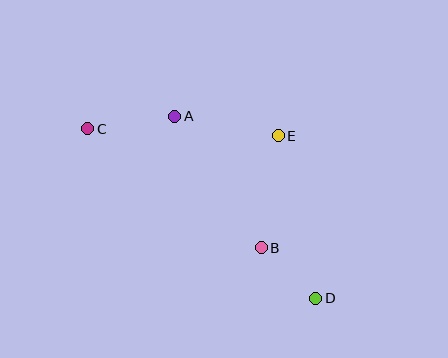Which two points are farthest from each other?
Points C and D are farthest from each other.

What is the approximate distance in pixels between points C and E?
The distance between C and E is approximately 190 pixels.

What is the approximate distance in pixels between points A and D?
The distance between A and D is approximately 230 pixels.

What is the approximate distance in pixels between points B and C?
The distance between B and C is approximately 210 pixels.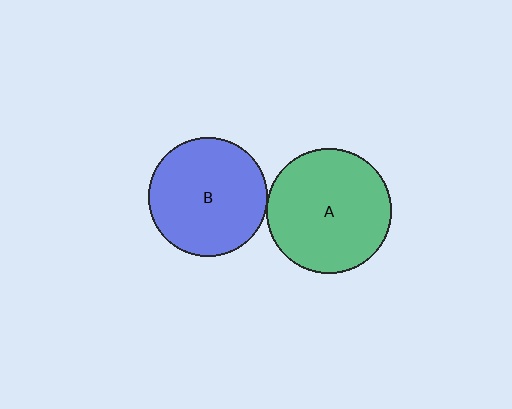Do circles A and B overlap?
Yes.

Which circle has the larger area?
Circle A (green).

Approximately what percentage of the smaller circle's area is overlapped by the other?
Approximately 5%.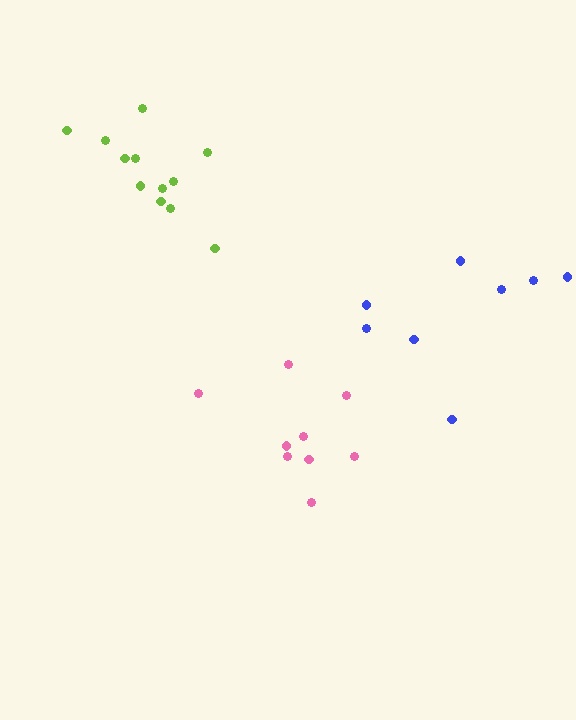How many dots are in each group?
Group 1: 8 dots, Group 2: 9 dots, Group 3: 12 dots (29 total).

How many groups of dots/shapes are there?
There are 3 groups.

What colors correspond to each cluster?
The clusters are colored: blue, pink, lime.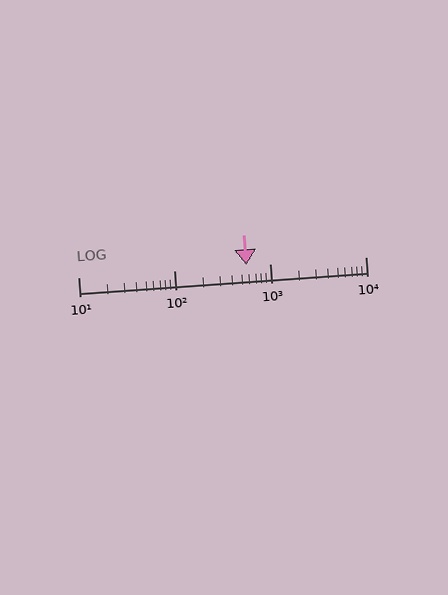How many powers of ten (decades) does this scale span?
The scale spans 3 decades, from 10 to 10000.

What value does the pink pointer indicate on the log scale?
The pointer indicates approximately 570.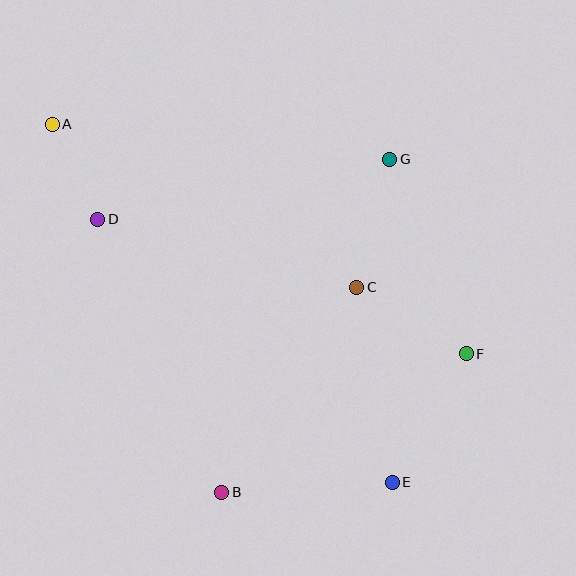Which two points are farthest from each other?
Points A and E are farthest from each other.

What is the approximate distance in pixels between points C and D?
The distance between C and D is approximately 268 pixels.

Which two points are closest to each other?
Points A and D are closest to each other.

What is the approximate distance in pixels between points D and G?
The distance between D and G is approximately 298 pixels.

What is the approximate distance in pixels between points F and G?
The distance between F and G is approximately 209 pixels.